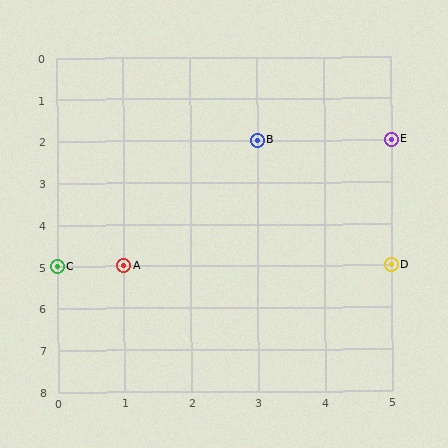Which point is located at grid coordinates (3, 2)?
Point B is at (3, 2).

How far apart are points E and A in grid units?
Points E and A are 4 columns and 3 rows apart (about 5.0 grid units diagonally).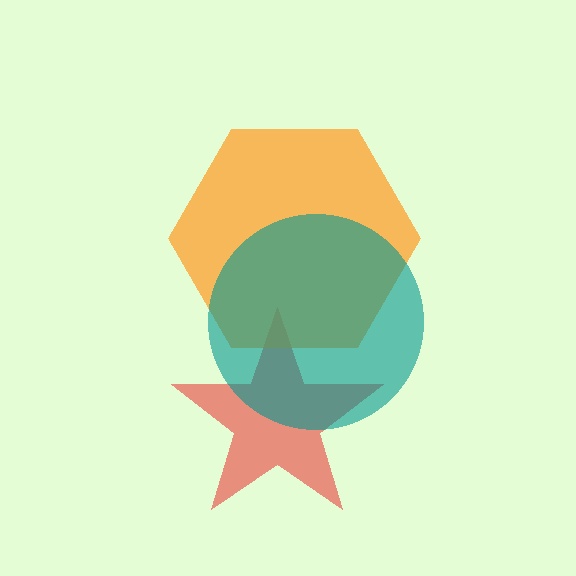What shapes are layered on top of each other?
The layered shapes are: a red star, an orange hexagon, a teal circle.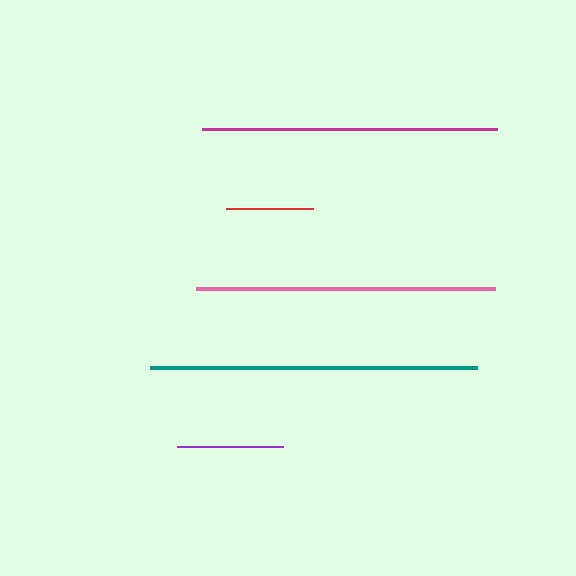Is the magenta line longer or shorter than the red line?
The magenta line is longer than the red line.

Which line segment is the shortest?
The red line is the shortest at approximately 88 pixels.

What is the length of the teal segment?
The teal segment is approximately 327 pixels long.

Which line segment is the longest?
The teal line is the longest at approximately 327 pixels.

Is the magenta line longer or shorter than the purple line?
The magenta line is longer than the purple line.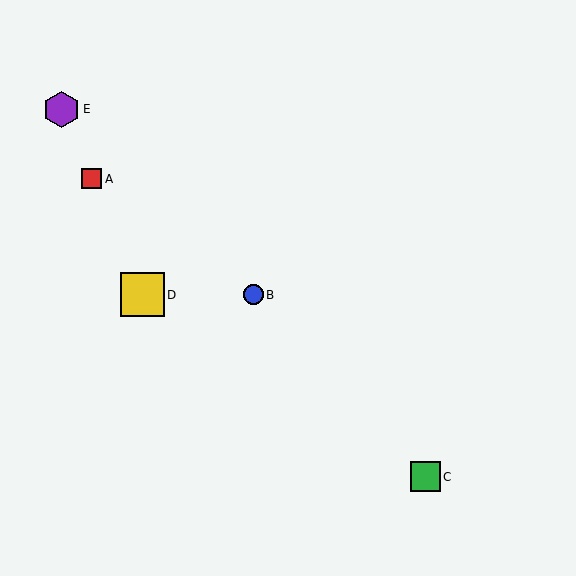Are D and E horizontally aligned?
No, D is at y≈295 and E is at y≈109.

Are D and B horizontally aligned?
Yes, both are at y≈295.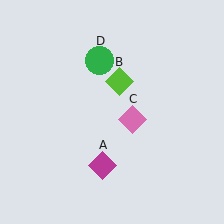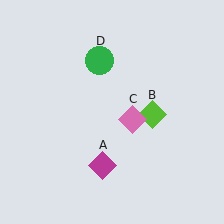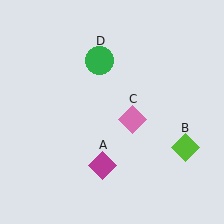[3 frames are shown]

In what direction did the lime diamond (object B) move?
The lime diamond (object B) moved down and to the right.